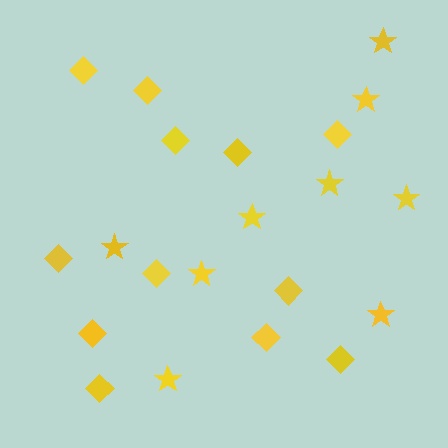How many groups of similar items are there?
There are 2 groups: one group of stars (9) and one group of diamonds (12).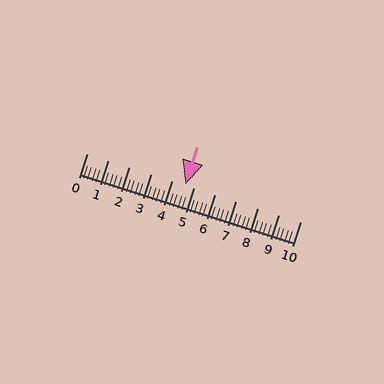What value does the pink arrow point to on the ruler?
The pink arrow points to approximately 4.6.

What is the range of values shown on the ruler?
The ruler shows values from 0 to 10.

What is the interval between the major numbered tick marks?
The major tick marks are spaced 1 units apart.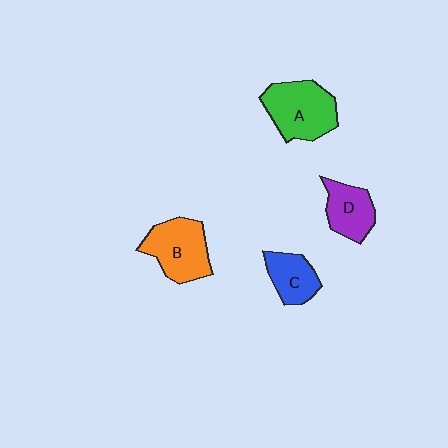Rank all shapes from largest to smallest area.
From largest to smallest: A (green), B (orange), D (purple), C (blue).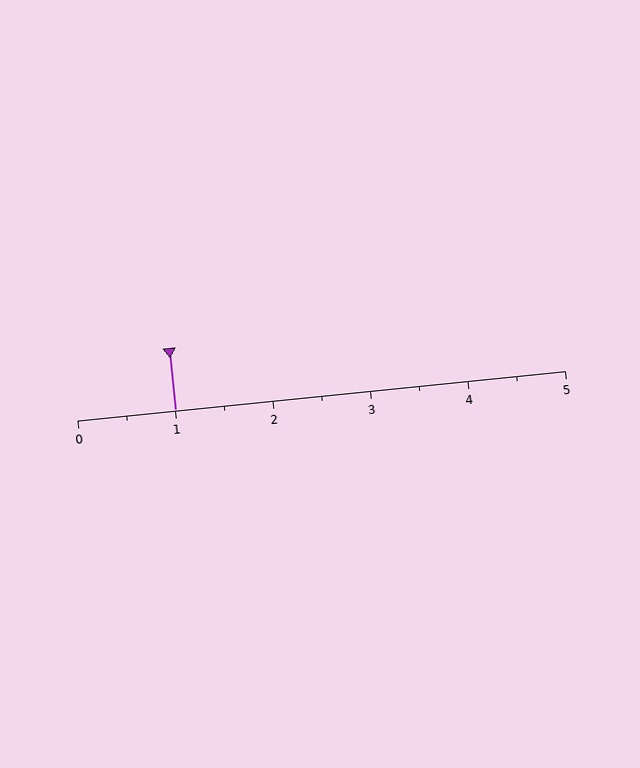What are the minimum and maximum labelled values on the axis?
The axis runs from 0 to 5.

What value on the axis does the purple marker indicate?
The marker indicates approximately 1.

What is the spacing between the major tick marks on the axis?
The major ticks are spaced 1 apart.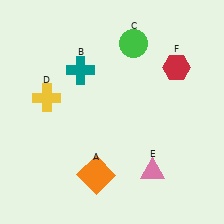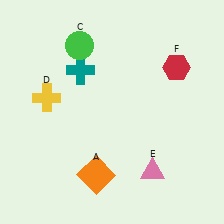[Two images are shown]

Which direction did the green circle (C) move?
The green circle (C) moved left.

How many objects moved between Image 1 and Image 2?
1 object moved between the two images.